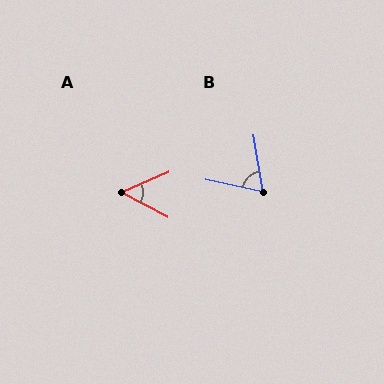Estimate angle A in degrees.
Approximately 51 degrees.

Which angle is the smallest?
A, at approximately 51 degrees.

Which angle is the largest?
B, at approximately 69 degrees.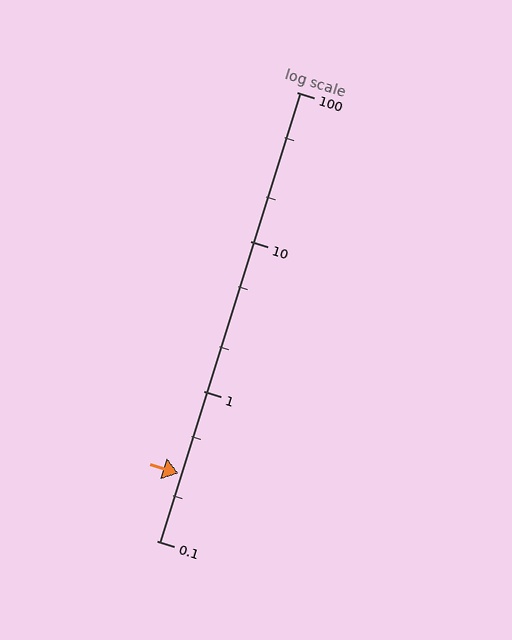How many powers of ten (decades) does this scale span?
The scale spans 3 decades, from 0.1 to 100.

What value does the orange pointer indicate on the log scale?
The pointer indicates approximately 0.28.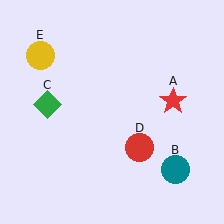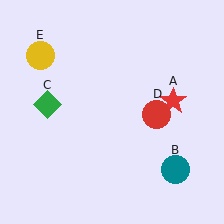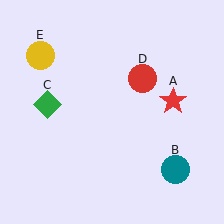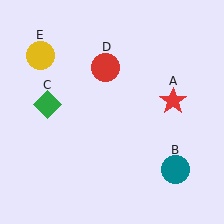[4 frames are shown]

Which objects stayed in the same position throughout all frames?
Red star (object A) and teal circle (object B) and green diamond (object C) and yellow circle (object E) remained stationary.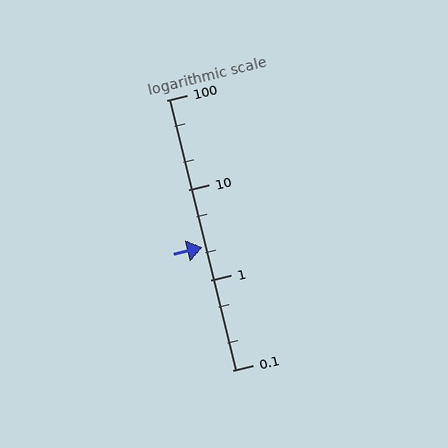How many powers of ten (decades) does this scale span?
The scale spans 3 decades, from 0.1 to 100.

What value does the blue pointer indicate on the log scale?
The pointer indicates approximately 2.3.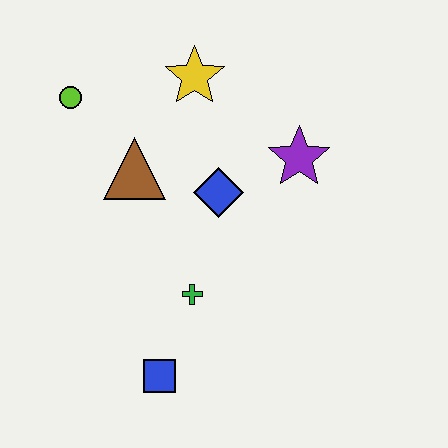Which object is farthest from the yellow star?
The blue square is farthest from the yellow star.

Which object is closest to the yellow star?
The brown triangle is closest to the yellow star.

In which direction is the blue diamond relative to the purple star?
The blue diamond is to the left of the purple star.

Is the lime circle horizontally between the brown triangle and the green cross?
No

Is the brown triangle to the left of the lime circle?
No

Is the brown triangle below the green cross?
No